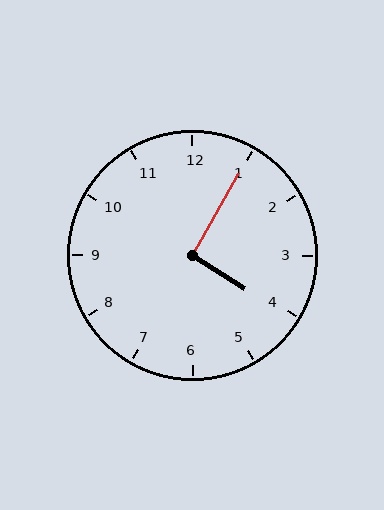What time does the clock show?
4:05.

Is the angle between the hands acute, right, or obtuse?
It is right.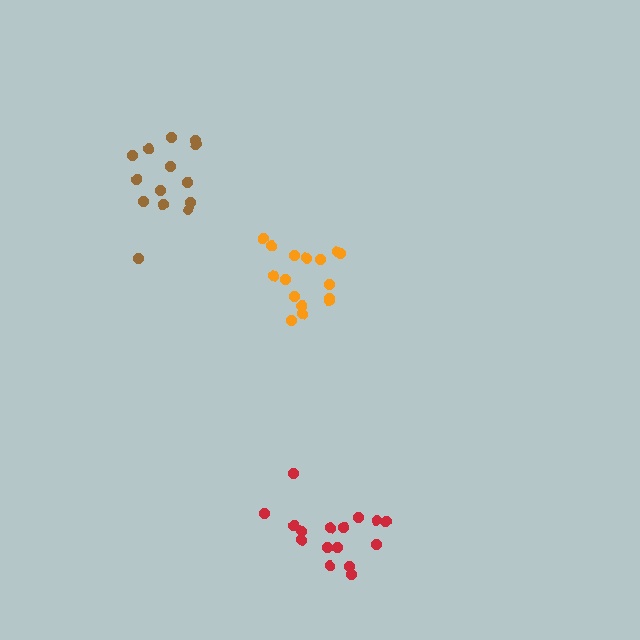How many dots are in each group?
Group 1: 16 dots, Group 2: 16 dots, Group 3: 14 dots (46 total).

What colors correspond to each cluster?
The clusters are colored: red, orange, brown.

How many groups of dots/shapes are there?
There are 3 groups.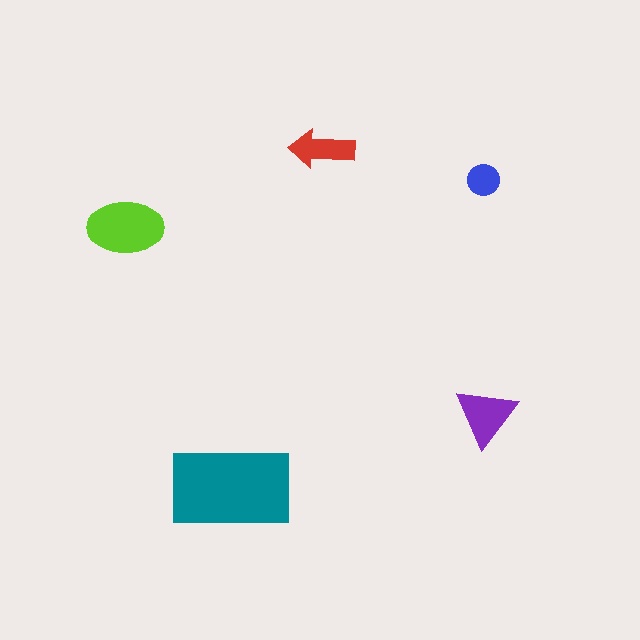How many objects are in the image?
There are 5 objects in the image.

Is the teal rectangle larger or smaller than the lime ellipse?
Larger.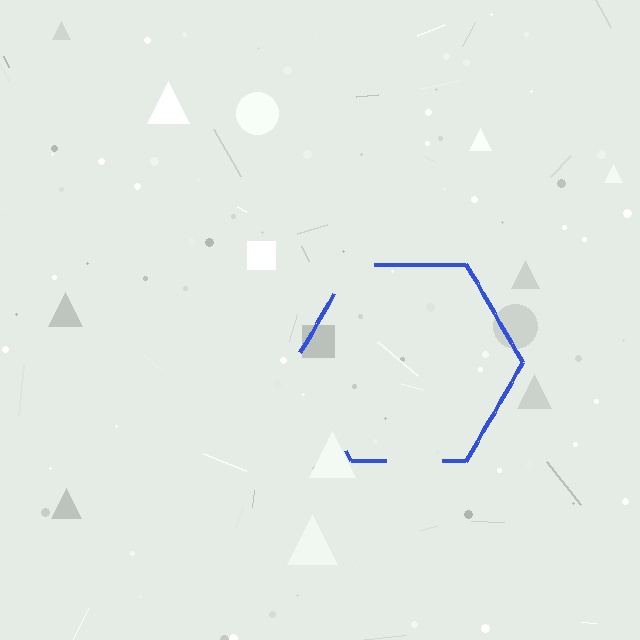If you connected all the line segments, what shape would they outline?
They would outline a hexagon.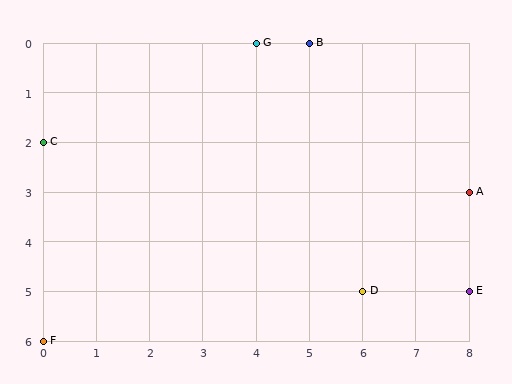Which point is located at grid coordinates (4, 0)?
Point G is at (4, 0).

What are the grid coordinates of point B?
Point B is at grid coordinates (5, 0).